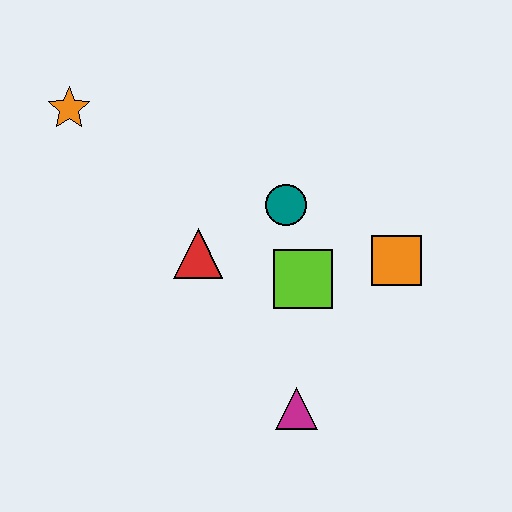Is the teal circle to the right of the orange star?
Yes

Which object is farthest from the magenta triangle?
The orange star is farthest from the magenta triangle.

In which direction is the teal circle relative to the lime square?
The teal circle is above the lime square.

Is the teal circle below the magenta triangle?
No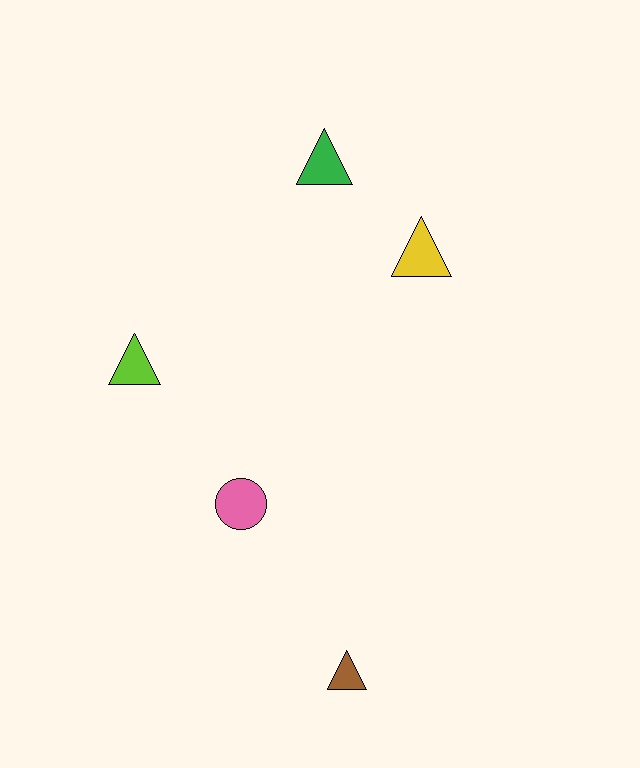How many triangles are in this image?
There are 4 triangles.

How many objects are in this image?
There are 5 objects.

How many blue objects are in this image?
There are no blue objects.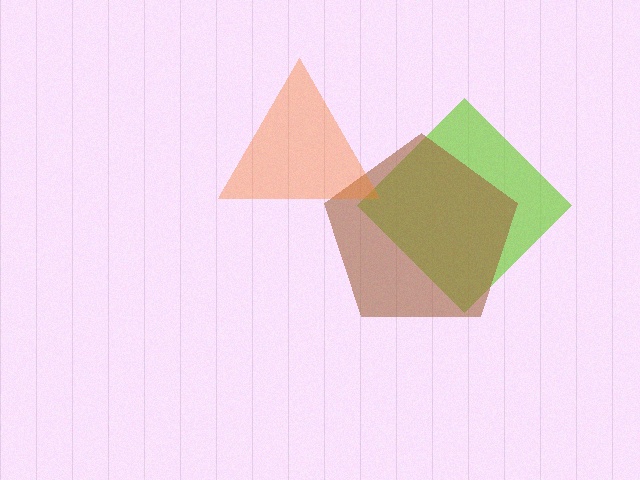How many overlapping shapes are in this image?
There are 3 overlapping shapes in the image.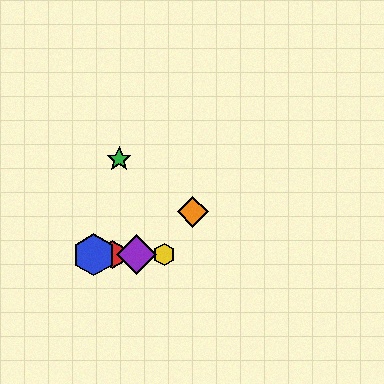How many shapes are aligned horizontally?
4 shapes (the red hexagon, the blue hexagon, the yellow hexagon, the purple diamond) are aligned horizontally.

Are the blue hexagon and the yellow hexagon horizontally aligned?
Yes, both are at y≈255.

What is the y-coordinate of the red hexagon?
The red hexagon is at y≈255.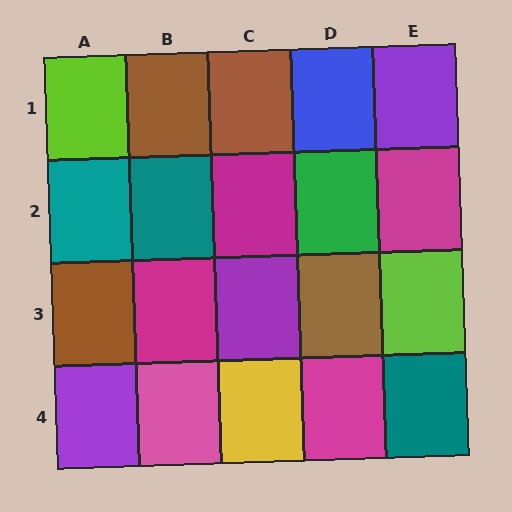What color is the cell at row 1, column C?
Brown.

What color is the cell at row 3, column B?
Magenta.